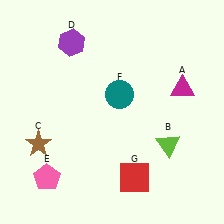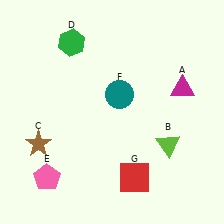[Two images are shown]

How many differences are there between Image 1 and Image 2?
There is 1 difference between the two images.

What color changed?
The hexagon (D) changed from purple in Image 1 to green in Image 2.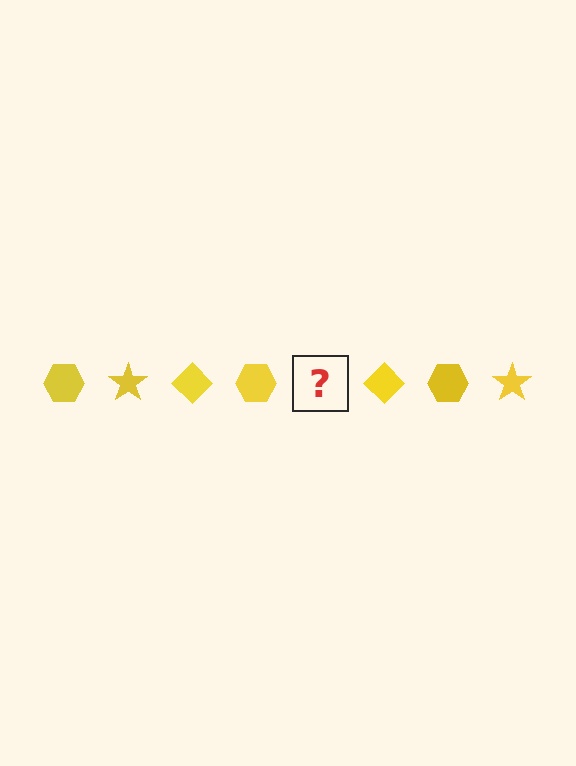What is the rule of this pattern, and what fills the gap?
The rule is that the pattern cycles through hexagon, star, diamond shapes in yellow. The gap should be filled with a yellow star.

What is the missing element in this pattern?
The missing element is a yellow star.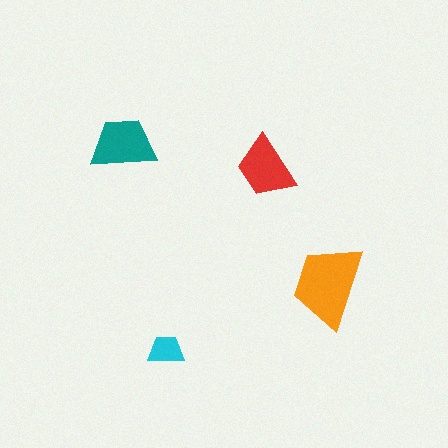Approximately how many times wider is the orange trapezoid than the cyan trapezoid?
About 2.5 times wider.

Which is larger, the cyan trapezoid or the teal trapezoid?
The teal one.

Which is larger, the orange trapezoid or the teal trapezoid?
The orange one.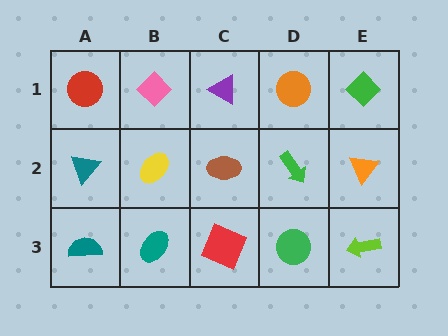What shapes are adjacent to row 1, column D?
A green arrow (row 2, column D), a purple triangle (row 1, column C), a green diamond (row 1, column E).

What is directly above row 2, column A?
A red circle.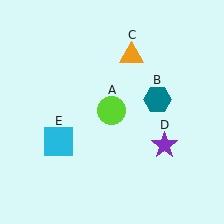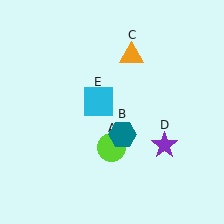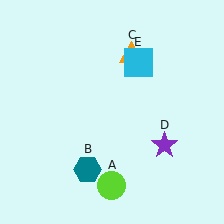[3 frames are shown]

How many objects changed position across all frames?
3 objects changed position: lime circle (object A), teal hexagon (object B), cyan square (object E).